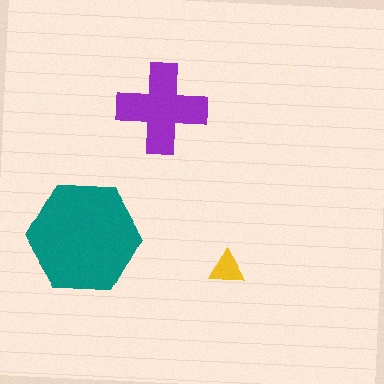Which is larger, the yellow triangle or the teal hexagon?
The teal hexagon.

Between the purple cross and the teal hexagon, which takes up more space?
The teal hexagon.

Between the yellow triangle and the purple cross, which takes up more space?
The purple cross.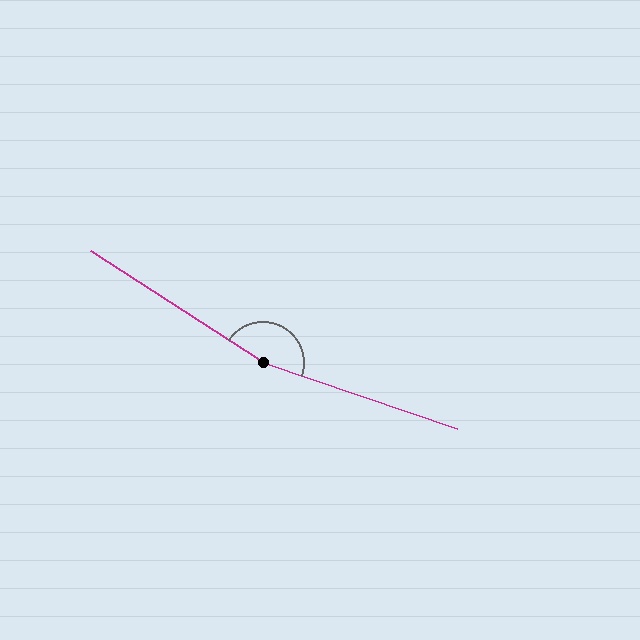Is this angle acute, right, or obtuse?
It is obtuse.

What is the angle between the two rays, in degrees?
Approximately 166 degrees.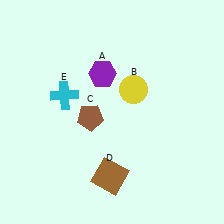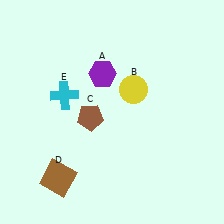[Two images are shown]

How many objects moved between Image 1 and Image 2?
1 object moved between the two images.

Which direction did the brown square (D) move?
The brown square (D) moved left.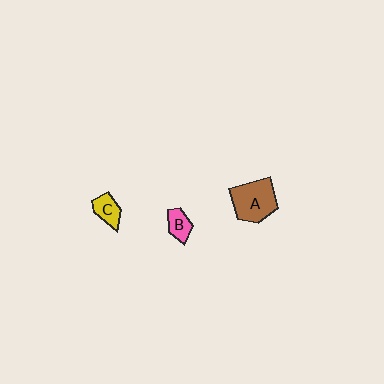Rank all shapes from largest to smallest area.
From largest to smallest: A (brown), C (yellow), B (pink).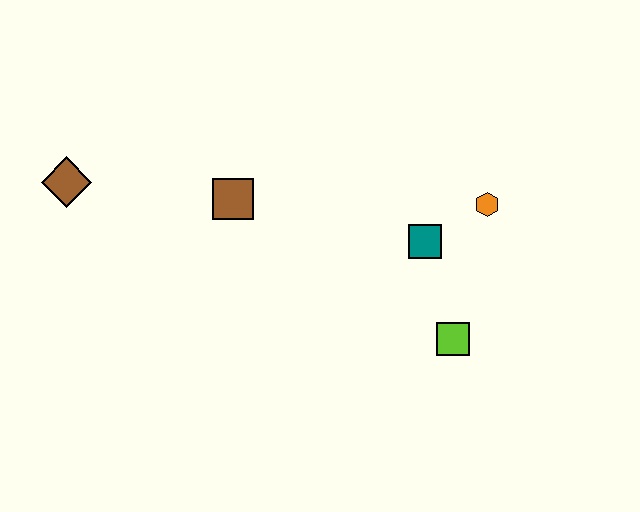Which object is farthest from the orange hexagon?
The brown diamond is farthest from the orange hexagon.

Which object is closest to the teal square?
The orange hexagon is closest to the teal square.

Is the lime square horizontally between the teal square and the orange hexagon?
Yes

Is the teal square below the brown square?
Yes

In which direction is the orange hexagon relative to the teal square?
The orange hexagon is to the right of the teal square.